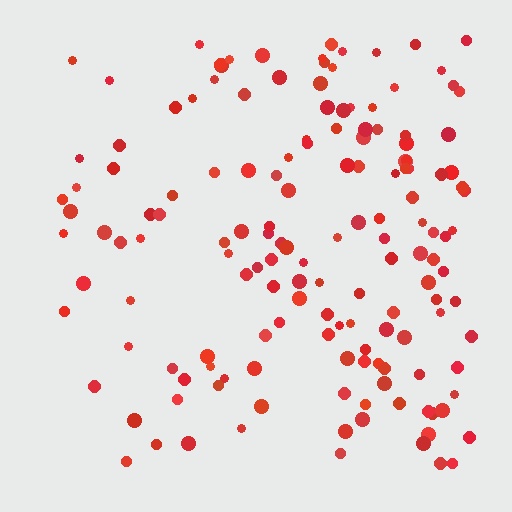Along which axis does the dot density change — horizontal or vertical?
Horizontal.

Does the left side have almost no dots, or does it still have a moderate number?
Still a moderate number, just noticeably fewer than the right.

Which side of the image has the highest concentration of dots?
The right.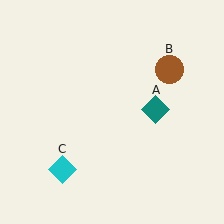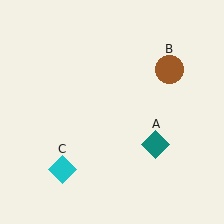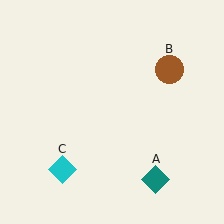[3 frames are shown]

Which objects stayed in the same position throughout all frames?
Brown circle (object B) and cyan diamond (object C) remained stationary.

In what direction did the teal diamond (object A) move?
The teal diamond (object A) moved down.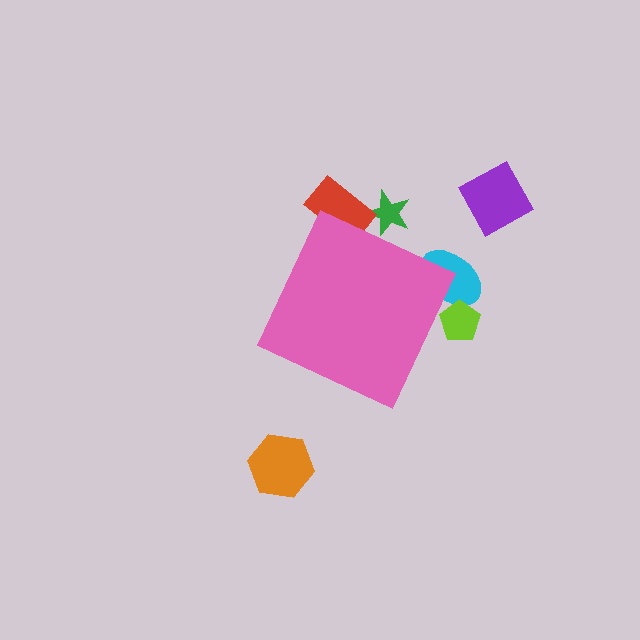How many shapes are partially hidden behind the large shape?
4 shapes are partially hidden.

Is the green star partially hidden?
Yes, the green star is partially hidden behind the pink diamond.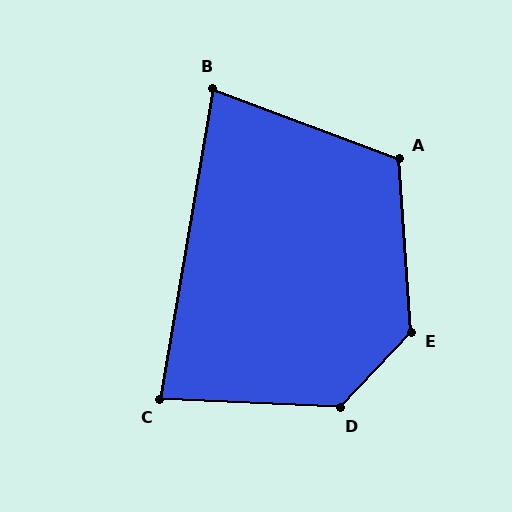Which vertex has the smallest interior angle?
B, at approximately 79 degrees.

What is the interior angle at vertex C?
Approximately 83 degrees (acute).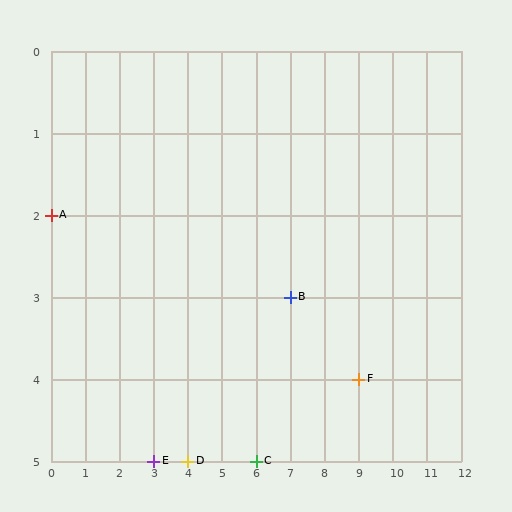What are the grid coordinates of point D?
Point D is at grid coordinates (4, 5).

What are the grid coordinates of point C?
Point C is at grid coordinates (6, 5).